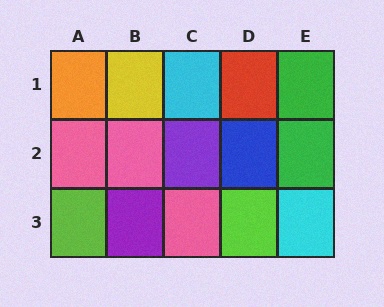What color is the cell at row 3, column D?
Lime.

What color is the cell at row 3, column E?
Cyan.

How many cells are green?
2 cells are green.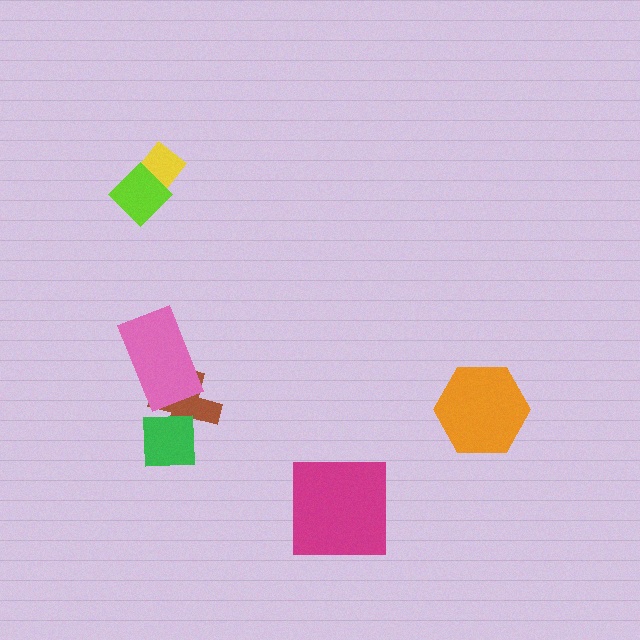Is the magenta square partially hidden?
No, no other shape covers it.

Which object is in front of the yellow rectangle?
The lime diamond is in front of the yellow rectangle.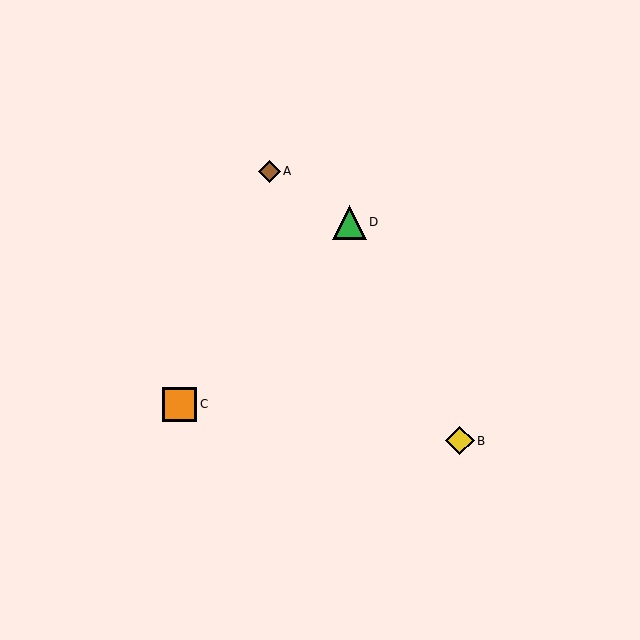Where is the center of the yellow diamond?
The center of the yellow diamond is at (460, 441).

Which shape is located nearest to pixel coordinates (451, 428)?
The yellow diamond (labeled B) at (460, 441) is nearest to that location.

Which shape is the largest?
The orange square (labeled C) is the largest.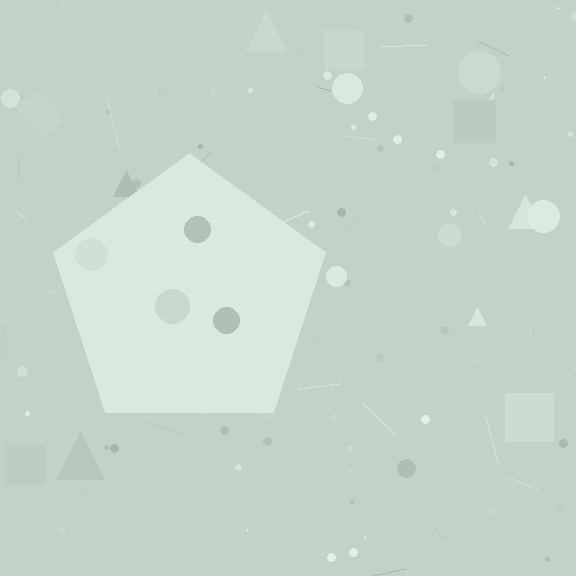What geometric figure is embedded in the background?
A pentagon is embedded in the background.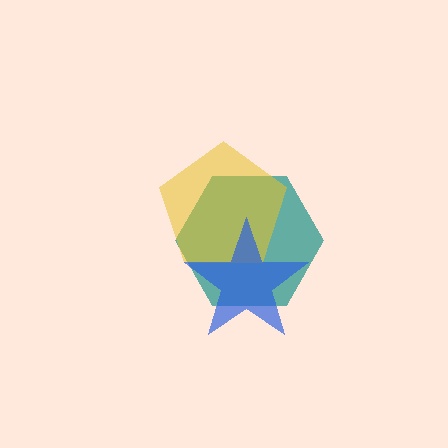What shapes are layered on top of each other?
The layered shapes are: a teal hexagon, a yellow pentagon, a blue star.